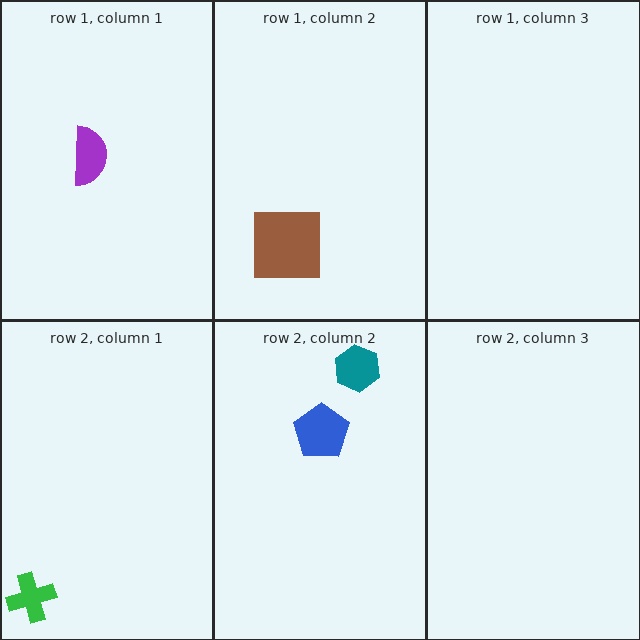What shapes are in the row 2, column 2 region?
The teal hexagon, the blue pentagon.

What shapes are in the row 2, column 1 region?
The green cross.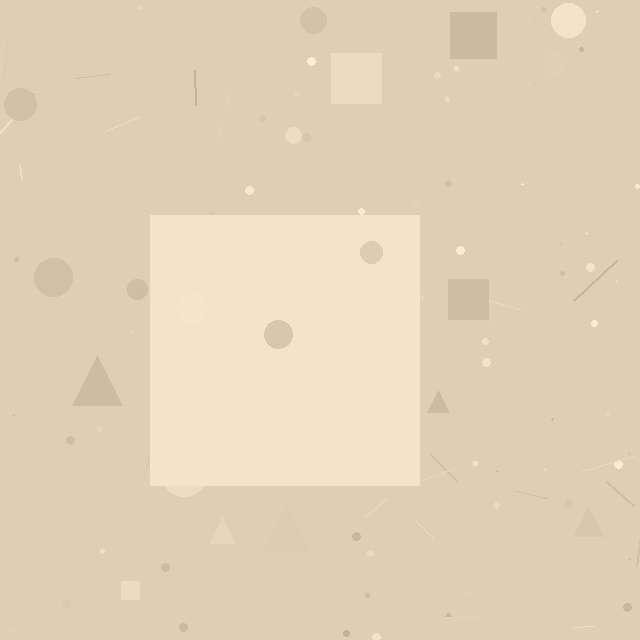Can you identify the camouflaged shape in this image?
The camouflaged shape is a square.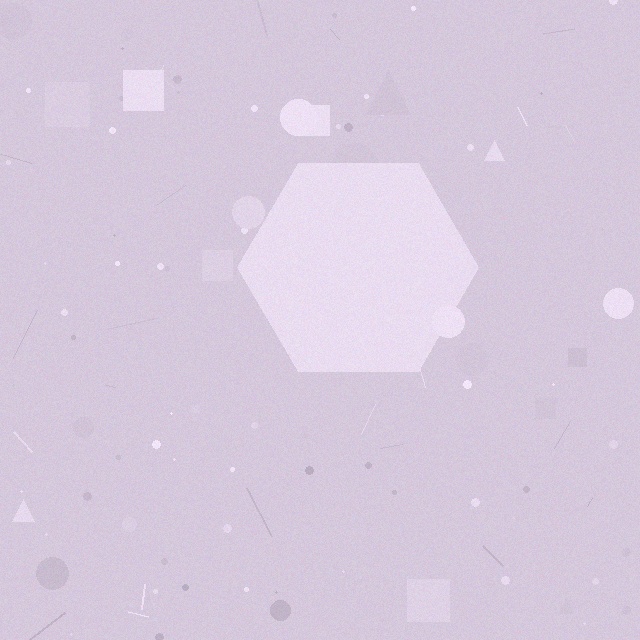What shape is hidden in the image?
A hexagon is hidden in the image.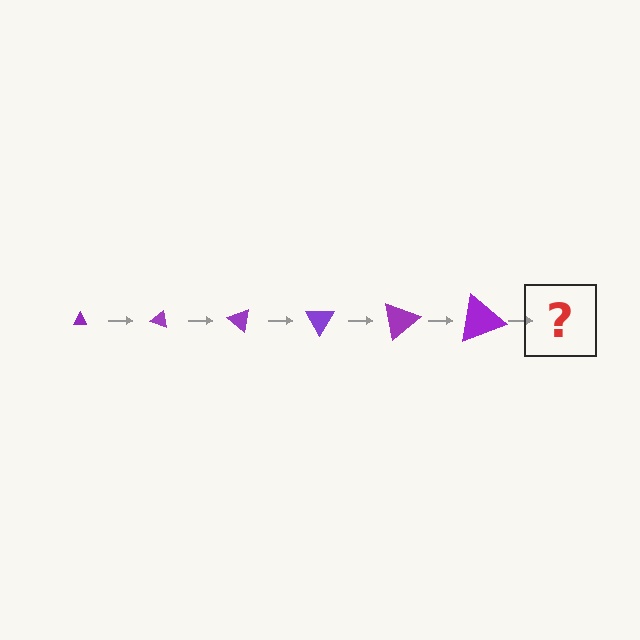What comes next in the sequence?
The next element should be a triangle, larger than the previous one and rotated 120 degrees from the start.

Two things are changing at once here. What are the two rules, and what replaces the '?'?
The two rules are that the triangle grows larger each step and it rotates 20 degrees each step. The '?' should be a triangle, larger than the previous one and rotated 120 degrees from the start.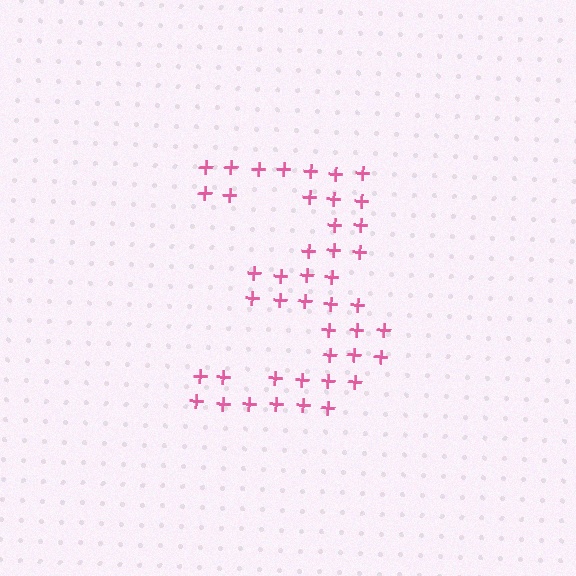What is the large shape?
The large shape is the digit 3.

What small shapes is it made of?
It is made of small plus signs.